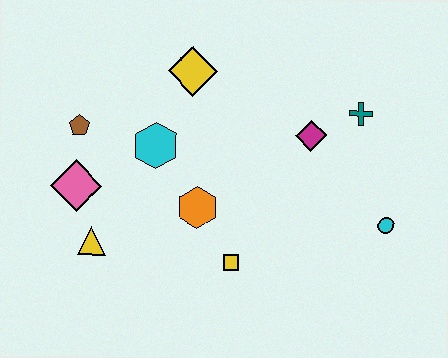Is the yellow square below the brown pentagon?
Yes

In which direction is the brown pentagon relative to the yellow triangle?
The brown pentagon is above the yellow triangle.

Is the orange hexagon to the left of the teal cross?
Yes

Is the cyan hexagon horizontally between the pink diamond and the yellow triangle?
No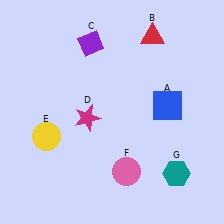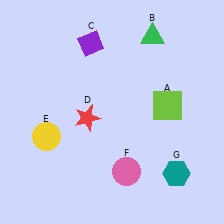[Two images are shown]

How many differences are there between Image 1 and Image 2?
There are 3 differences between the two images.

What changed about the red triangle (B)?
In Image 1, B is red. In Image 2, it changed to green.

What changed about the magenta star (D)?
In Image 1, D is magenta. In Image 2, it changed to red.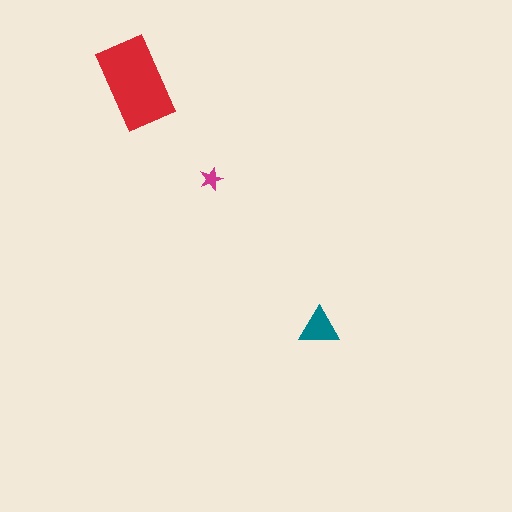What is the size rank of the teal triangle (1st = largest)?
2nd.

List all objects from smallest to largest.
The magenta star, the teal triangle, the red rectangle.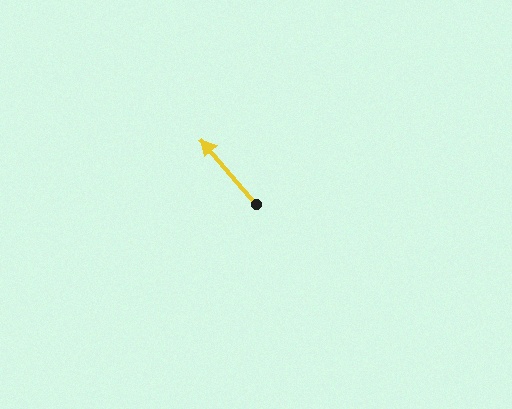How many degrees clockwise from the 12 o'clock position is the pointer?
Approximately 320 degrees.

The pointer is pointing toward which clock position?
Roughly 11 o'clock.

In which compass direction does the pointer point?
Northwest.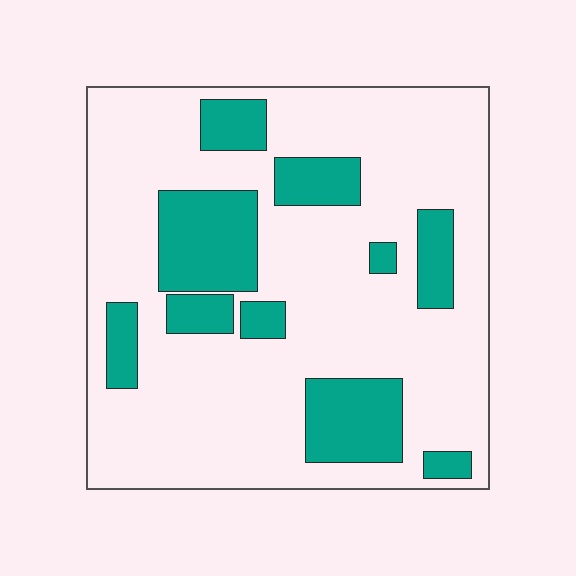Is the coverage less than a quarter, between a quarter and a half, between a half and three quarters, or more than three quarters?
Less than a quarter.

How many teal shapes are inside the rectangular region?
10.